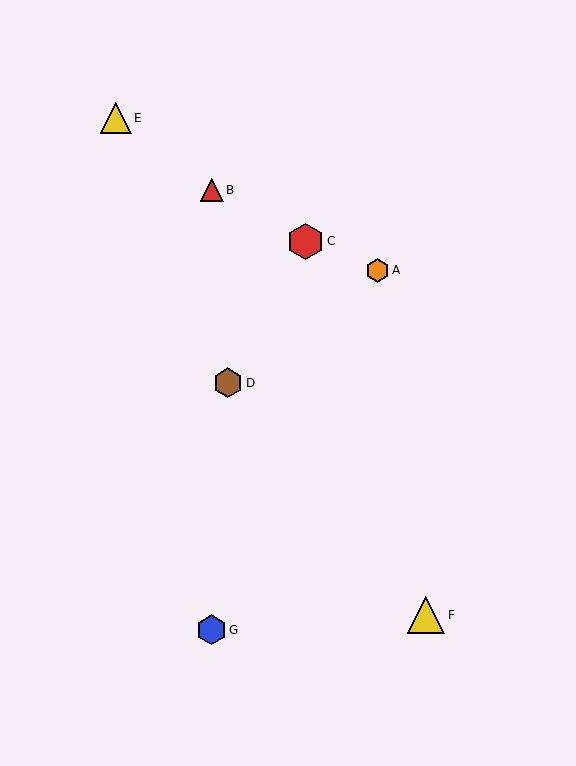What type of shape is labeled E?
Shape E is a yellow triangle.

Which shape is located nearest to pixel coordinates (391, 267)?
The orange hexagon (labeled A) at (377, 270) is nearest to that location.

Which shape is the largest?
The yellow triangle (labeled F) is the largest.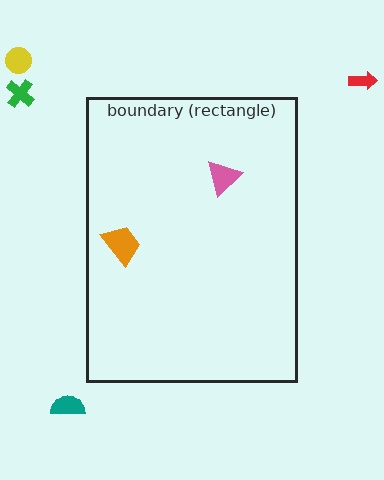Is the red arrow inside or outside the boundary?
Outside.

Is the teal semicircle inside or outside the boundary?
Outside.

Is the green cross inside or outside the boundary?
Outside.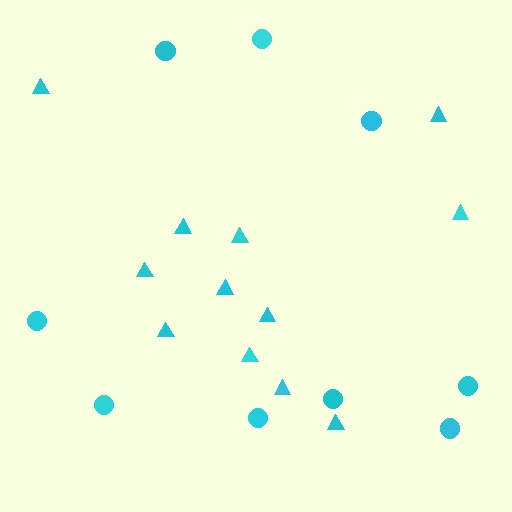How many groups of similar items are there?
There are 2 groups: one group of triangles (12) and one group of circles (9).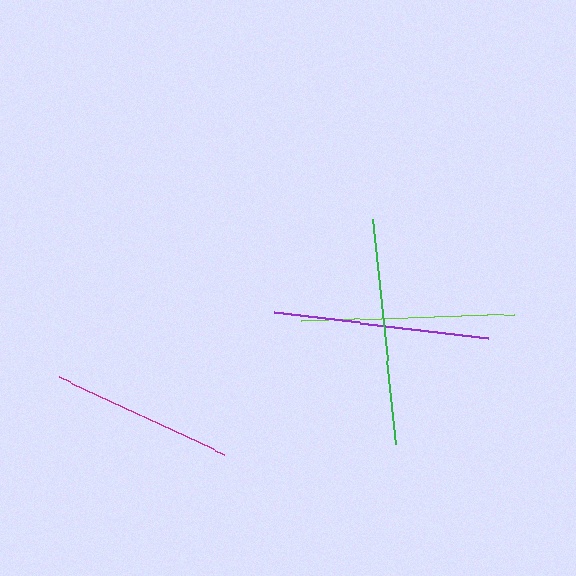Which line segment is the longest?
The green line is the longest at approximately 227 pixels.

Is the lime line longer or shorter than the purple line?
The purple line is longer than the lime line.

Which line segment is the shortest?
The magenta line is the shortest at approximately 182 pixels.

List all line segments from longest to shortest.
From longest to shortest: green, purple, lime, magenta.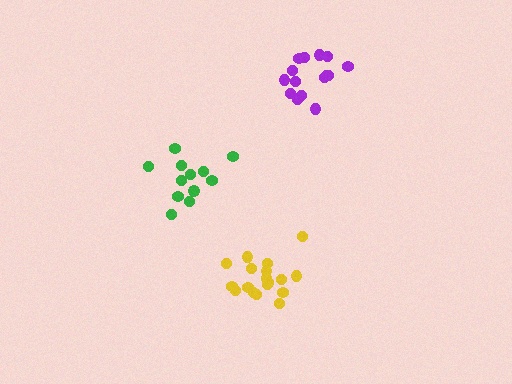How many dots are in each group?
Group 1: 15 dots, Group 2: 18 dots, Group 3: 12 dots (45 total).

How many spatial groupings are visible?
There are 3 spatial groupings.